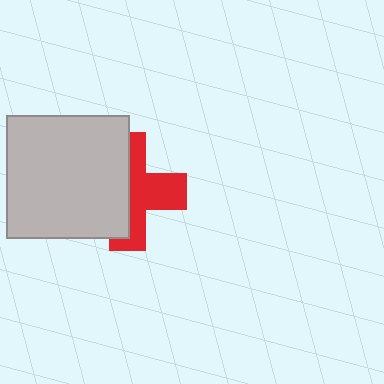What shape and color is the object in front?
The object in front is a light gray square.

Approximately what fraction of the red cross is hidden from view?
Roughly 50% of the red cross is hidden behind the light gray square.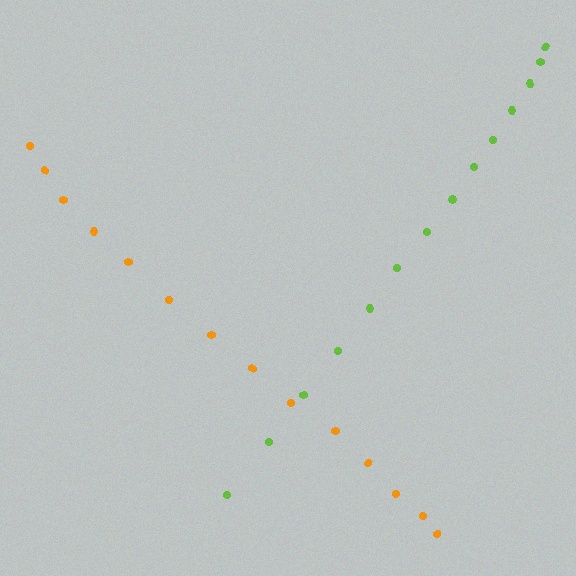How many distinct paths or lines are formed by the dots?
There are 2 distinct paths.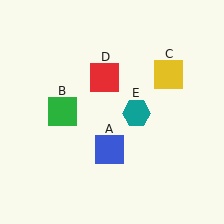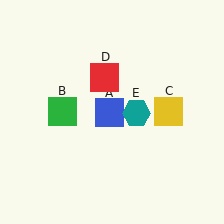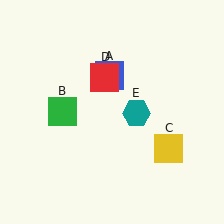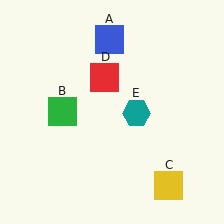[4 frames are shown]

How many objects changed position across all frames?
2 objects changed position: blue square (object A), yellow square (object C).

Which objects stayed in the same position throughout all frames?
Green square (object B) and red square (object D) and teal hexagon (object E) remained stationary.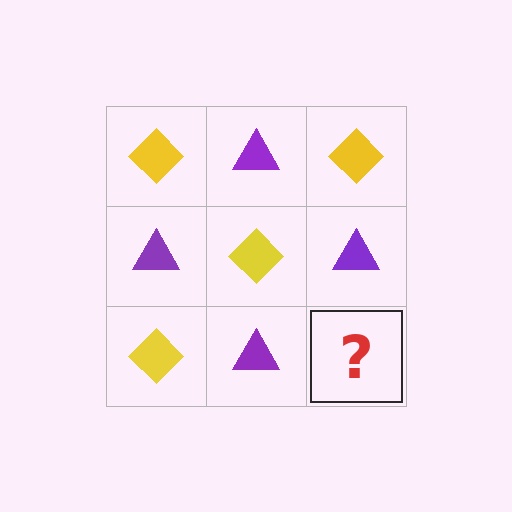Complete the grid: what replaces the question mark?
The question mark should be replaced with a yellow diamond.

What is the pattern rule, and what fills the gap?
The rule is that it alternates yellow diamond and purple triangle in a checkerboard pattern. The gap should be filled with a yellow diamond.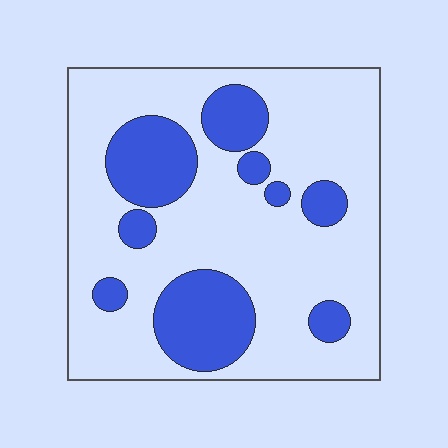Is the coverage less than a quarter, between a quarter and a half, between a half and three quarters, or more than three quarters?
Between a quarter and a half.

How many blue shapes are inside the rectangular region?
9.